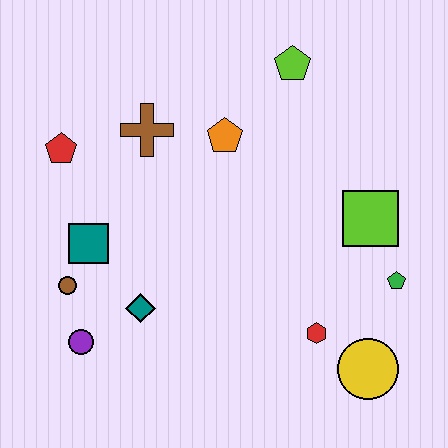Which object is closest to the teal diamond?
The purple circle is closest to the teal diamond.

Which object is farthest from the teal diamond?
The lime pentagon is farthest from the teal diamond.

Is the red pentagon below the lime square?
No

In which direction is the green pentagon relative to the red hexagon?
The green pentagon is to the right of the red hexagon.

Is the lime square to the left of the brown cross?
No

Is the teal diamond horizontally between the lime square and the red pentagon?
Yes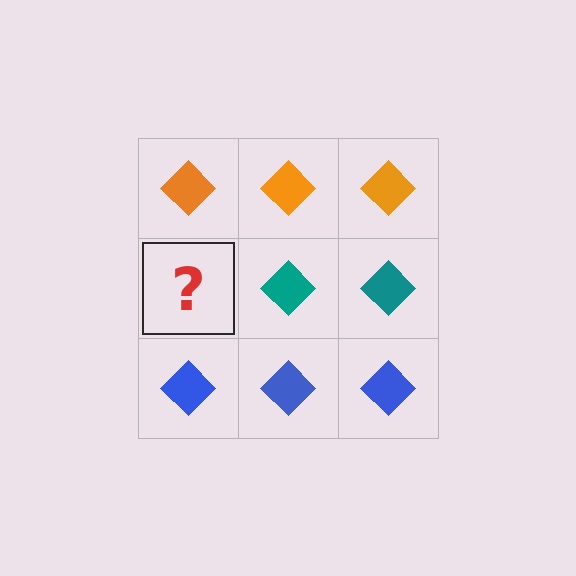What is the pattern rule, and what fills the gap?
The rule is that each row has a consistent color. The gap should be filled with a teal diamond.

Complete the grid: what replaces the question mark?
The question mark should be replaced with a teal diamond.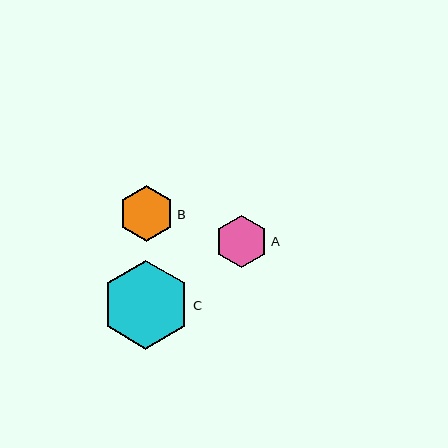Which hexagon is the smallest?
Hexagon A is the smallest with a size of approximately 53 pixels.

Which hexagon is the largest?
Hexagon C is the largest with a size of approximately 89 pixels.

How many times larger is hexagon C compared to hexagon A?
Hexagon C is approximately 1.7 times the size of hexagon A.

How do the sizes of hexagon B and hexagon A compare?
Hexagon B and hexagon A are approximately the same size.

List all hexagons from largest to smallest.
From largest to smallest: C, B, A.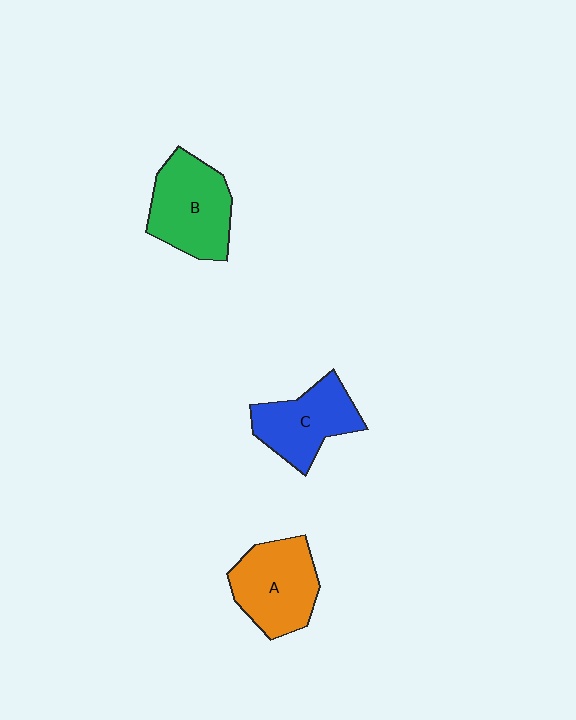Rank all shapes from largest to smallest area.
From largest to smallest: B (green), A (orange), C (blue).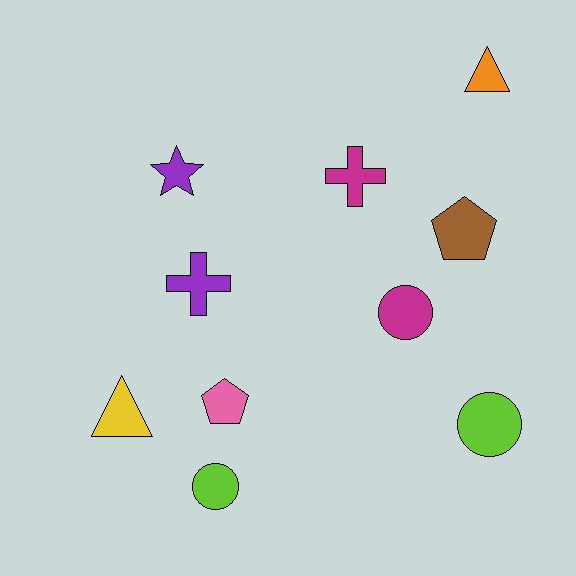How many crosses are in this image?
There are 2 crosses.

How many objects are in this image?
There are 10 objects.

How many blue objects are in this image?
There are no blue objects.